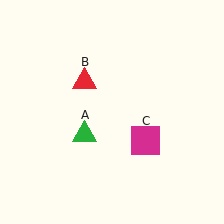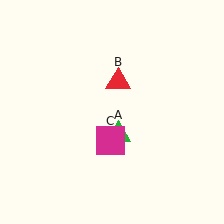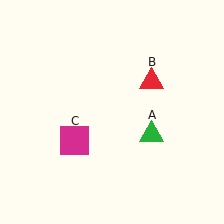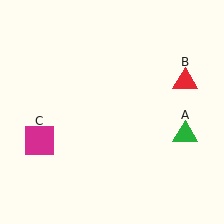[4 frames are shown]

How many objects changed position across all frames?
3 objects changed position: green triangle (object A), red triangle (object B), magenta square (object C).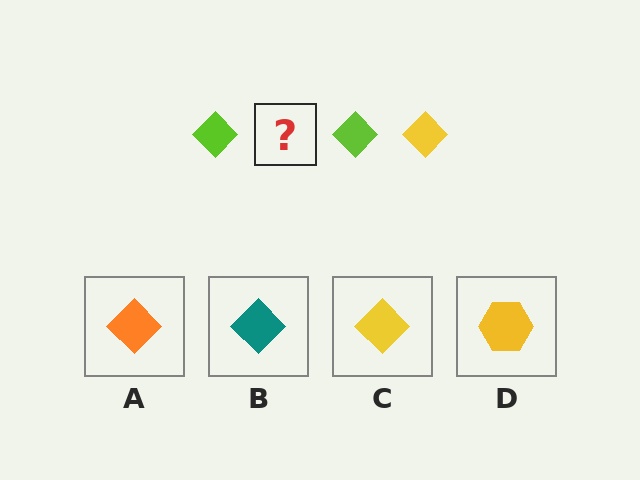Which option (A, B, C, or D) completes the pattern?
C.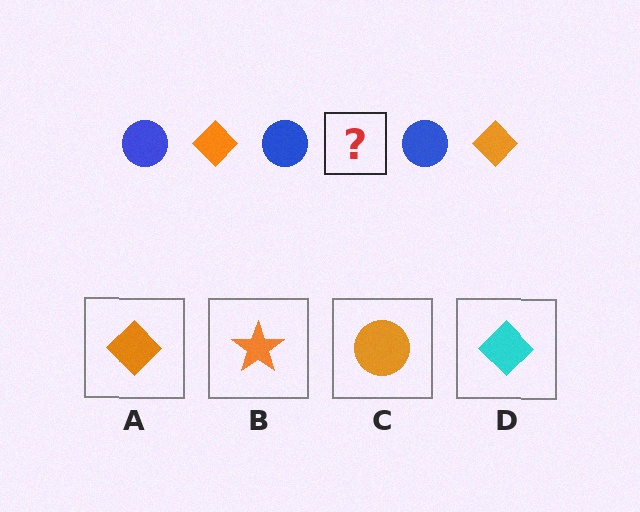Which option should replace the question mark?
Option A.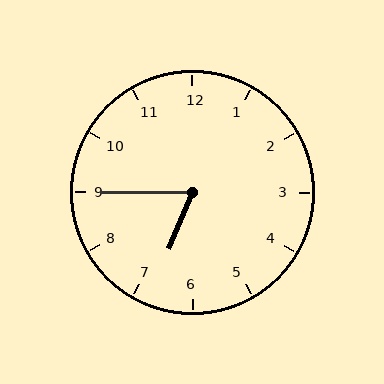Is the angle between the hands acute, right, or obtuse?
It is acute.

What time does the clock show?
6:45.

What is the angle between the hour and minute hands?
Approximately 68 degrees.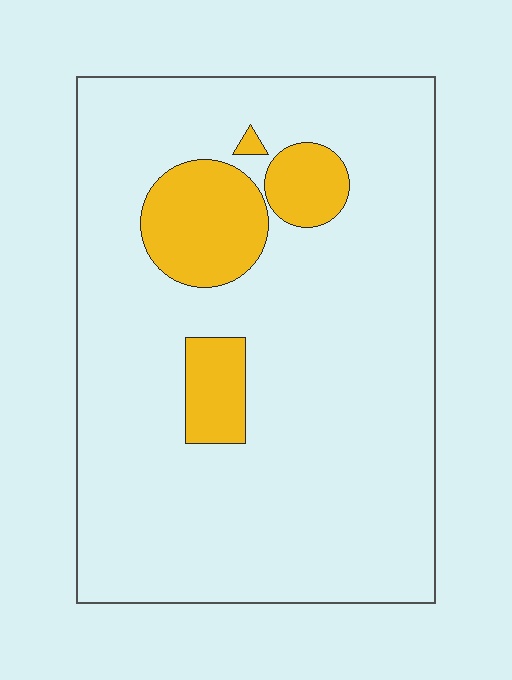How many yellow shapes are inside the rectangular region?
4.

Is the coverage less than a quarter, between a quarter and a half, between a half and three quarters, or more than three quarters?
Less than a quarter.